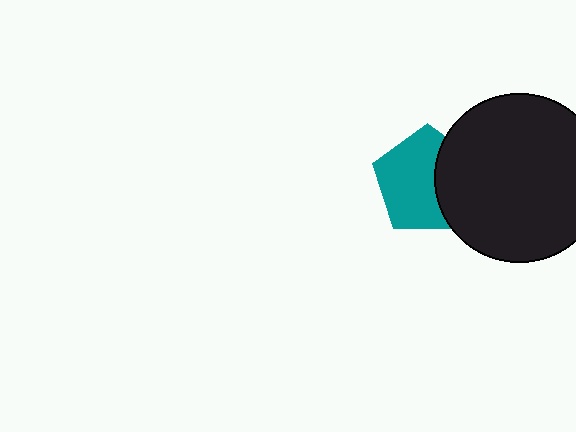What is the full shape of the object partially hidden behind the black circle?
The partially hidden object is a teal pentagon.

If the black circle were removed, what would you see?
You would see the complete teal pentagon.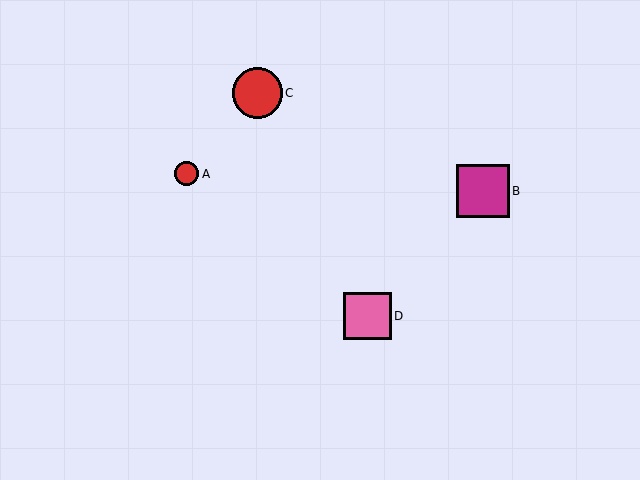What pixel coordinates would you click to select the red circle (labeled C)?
Click at (257, 93) to select the red circle C.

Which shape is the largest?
The magenta square (labeled B) is the largest.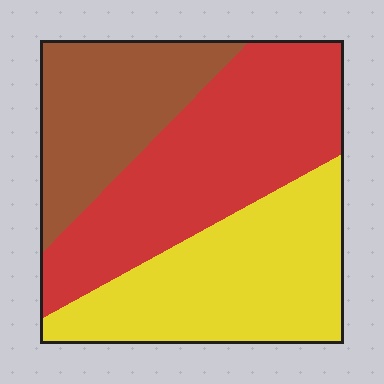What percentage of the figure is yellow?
Yellow covers around 35% of the figure.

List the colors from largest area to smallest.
From largest to smallest: red, yellow, brown.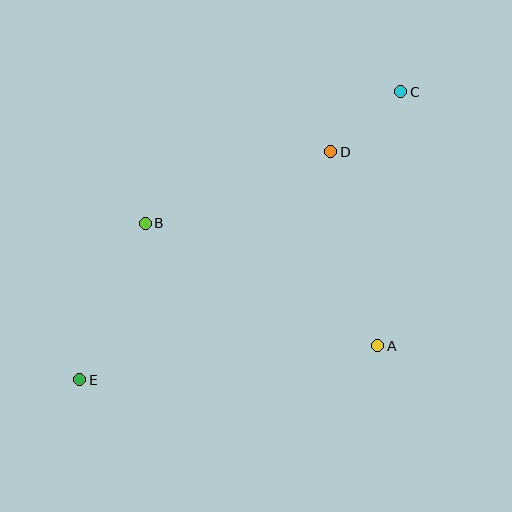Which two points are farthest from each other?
Points C and E are farthest from each other.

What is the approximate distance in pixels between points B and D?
The distance between B and D is approximately 199 pixels.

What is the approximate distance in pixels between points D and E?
The distance between D and E is approximately 339 pixels.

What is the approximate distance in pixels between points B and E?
The distance between B and E is approximately 169 pixels.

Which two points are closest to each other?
Points C and D are closest to each other.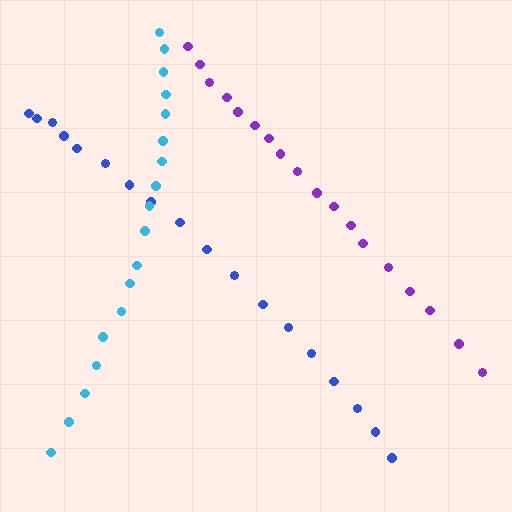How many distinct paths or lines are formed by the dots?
There are 3 distinct paths.